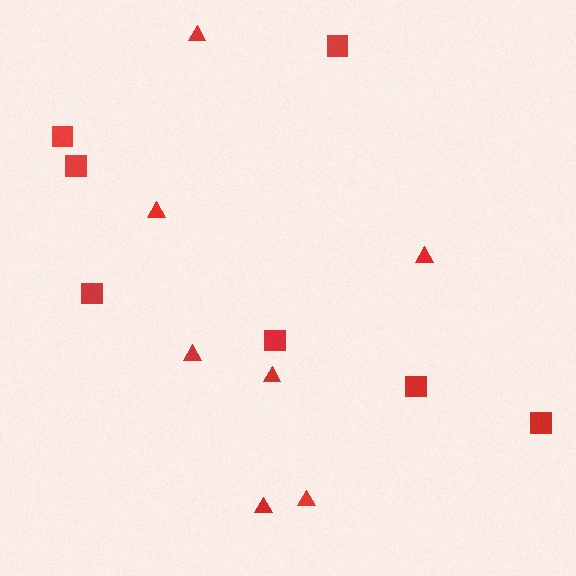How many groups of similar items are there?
There are 2 groups: one group of squares (7) and one group of triangles (7).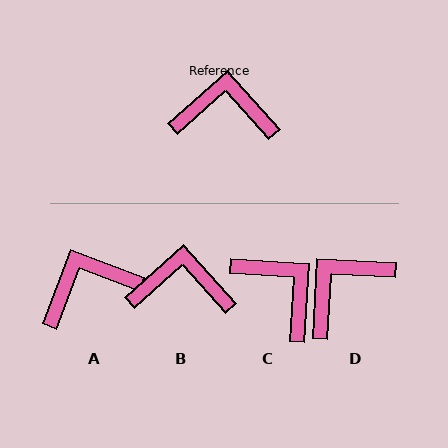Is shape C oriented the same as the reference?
No, it is off by about 45 degrees.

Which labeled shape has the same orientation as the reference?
B.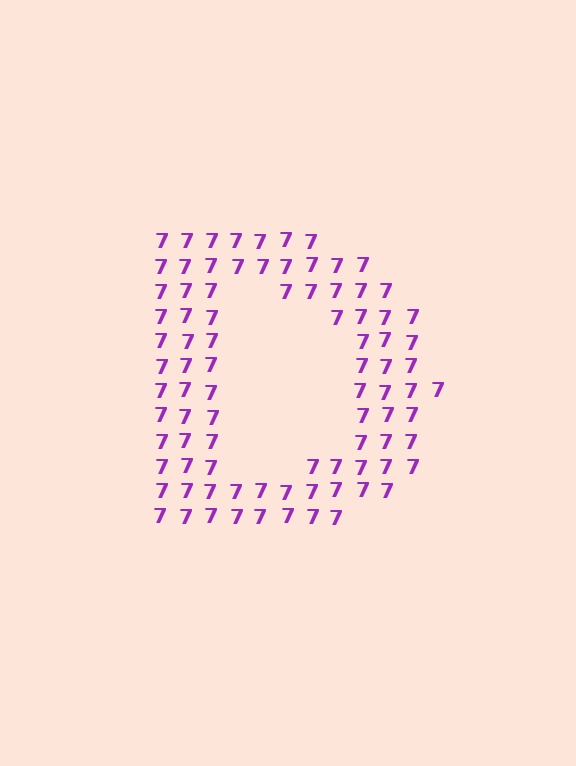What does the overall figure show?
The overall figure shows the letter D.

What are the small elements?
The small elements are digit 7's.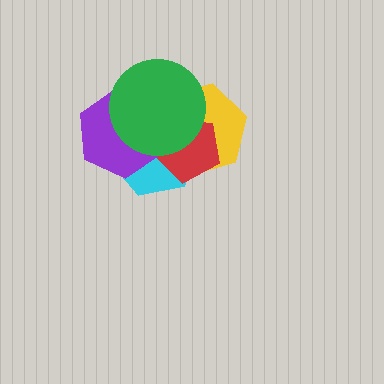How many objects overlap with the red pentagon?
4 objects overlap with the red pentagon.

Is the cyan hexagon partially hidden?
Yes, it is partially covered by another shape.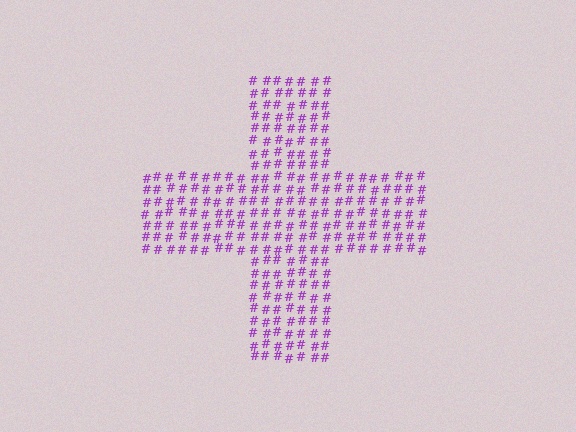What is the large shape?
The large shape is a cross.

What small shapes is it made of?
It is made of small hash symbols.